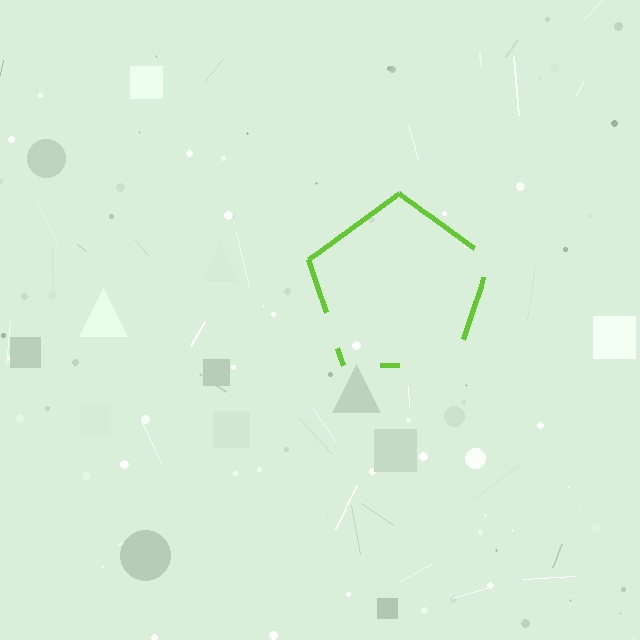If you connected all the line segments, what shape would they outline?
They would outline a pentagon.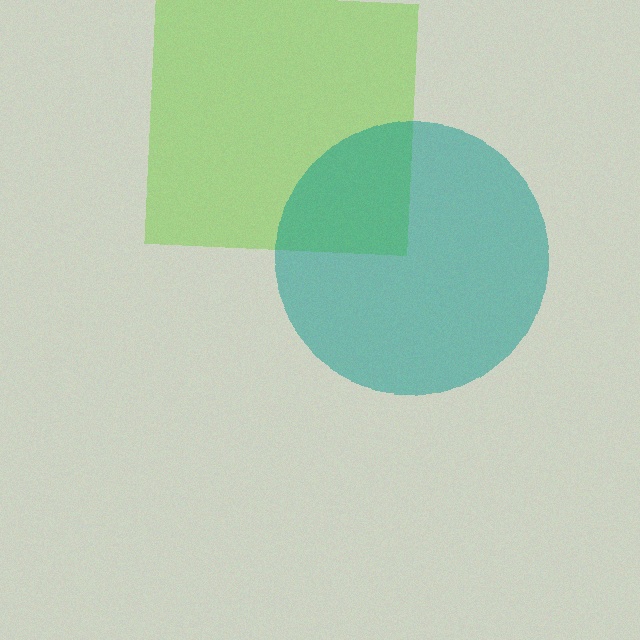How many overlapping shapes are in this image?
There are 2 overlapping shapes in the image.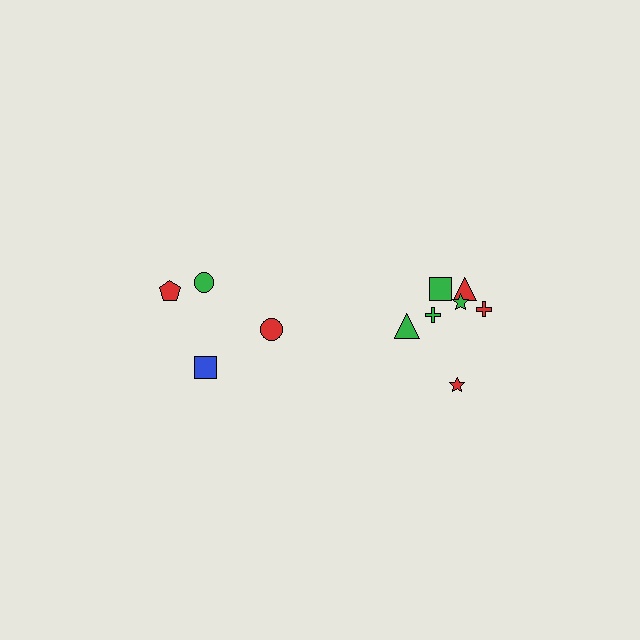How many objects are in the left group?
There are 4 objects.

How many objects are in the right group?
There are 7 objects.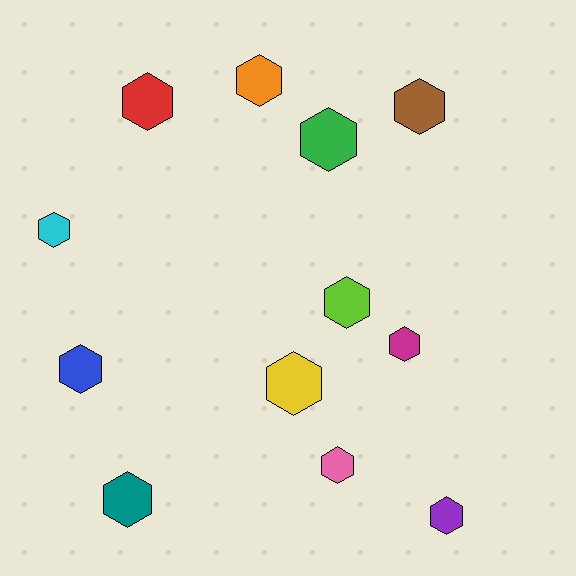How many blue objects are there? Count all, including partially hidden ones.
There is 1 blue object.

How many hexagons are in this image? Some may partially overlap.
There are 12 hexagons.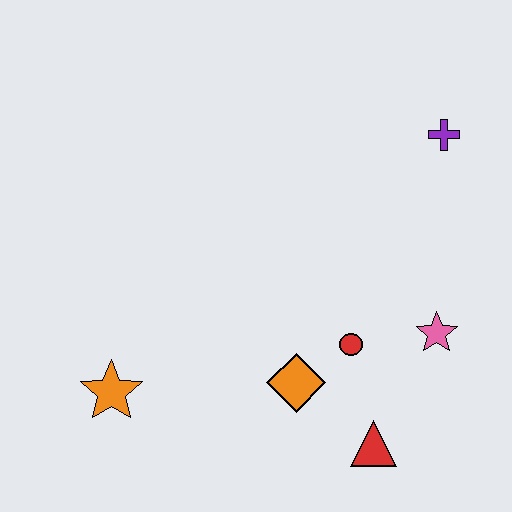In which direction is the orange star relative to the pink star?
The orange star is to the left of the pink star.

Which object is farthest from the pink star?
The orange star is farthest from the pink star.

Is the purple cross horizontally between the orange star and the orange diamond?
No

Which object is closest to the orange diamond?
The red circle is closest to the orange diamond.